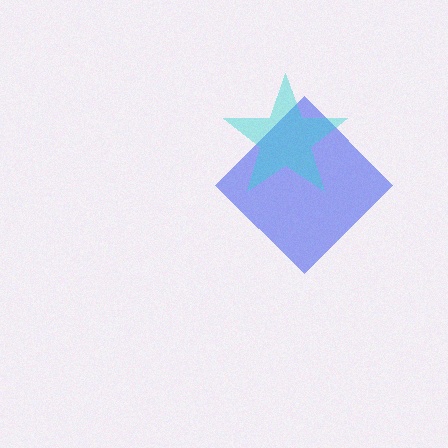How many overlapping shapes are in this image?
There are 2 overlapping shapes in the image.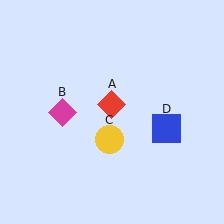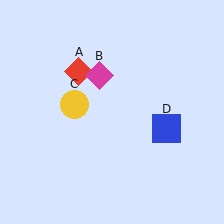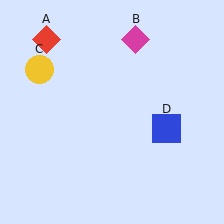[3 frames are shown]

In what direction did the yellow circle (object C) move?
The yellow circle (object C) moved up and to the left.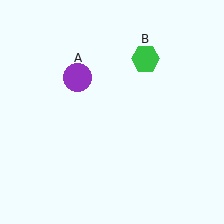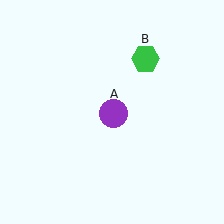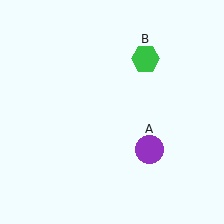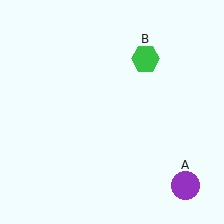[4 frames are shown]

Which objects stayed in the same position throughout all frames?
Green hexagon (object B) remained stationary.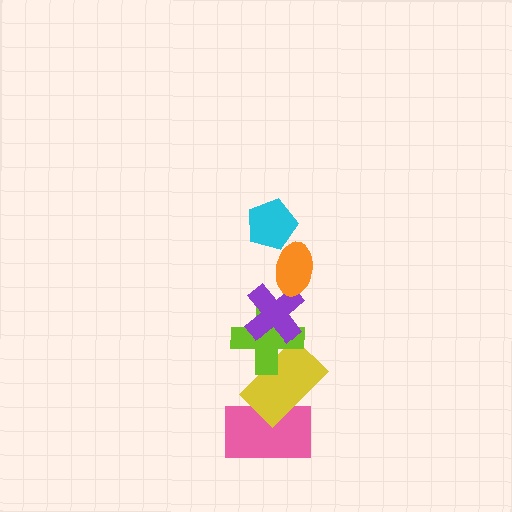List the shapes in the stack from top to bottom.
From top to bottom: the cyan pentagon, the orange ellipse, the purple cross, the lime cross, the yellow rectangle, the pink rectangle.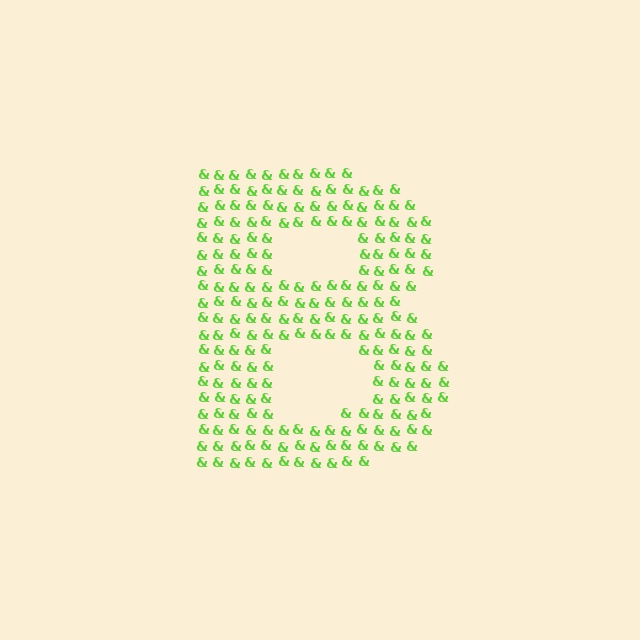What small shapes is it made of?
It is made of small ampersands.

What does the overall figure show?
The overall figure shows the letter B.